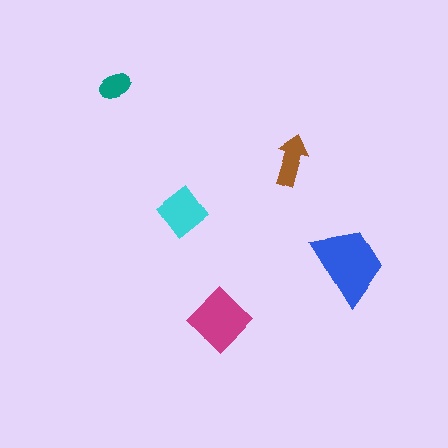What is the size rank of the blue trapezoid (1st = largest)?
1st.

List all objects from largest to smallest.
The blue trapezoid, the magenta diamond, the cyan diamond, the brown arrow, the teal ellipse.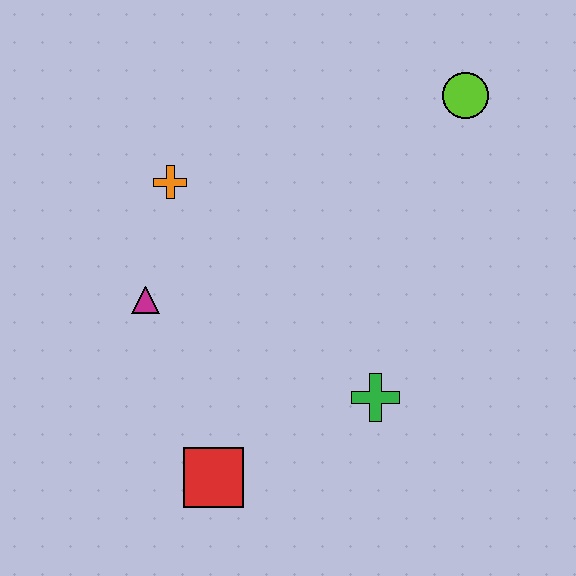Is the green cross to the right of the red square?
Yes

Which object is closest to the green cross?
The red square is closest to the green cross.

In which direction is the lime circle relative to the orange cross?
The lime circle is to the right of the orange cross.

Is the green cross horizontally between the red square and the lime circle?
Yes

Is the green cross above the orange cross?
No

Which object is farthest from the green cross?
The lime circle is farthest from the green cross.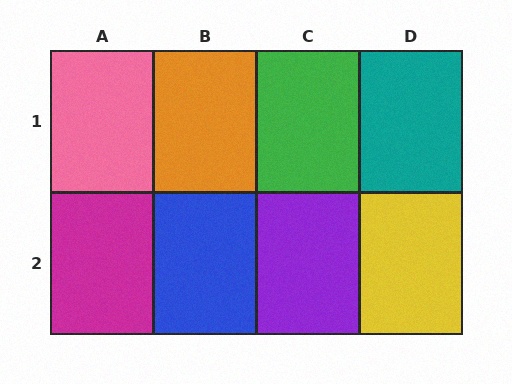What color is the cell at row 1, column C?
Green.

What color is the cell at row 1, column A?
Pink.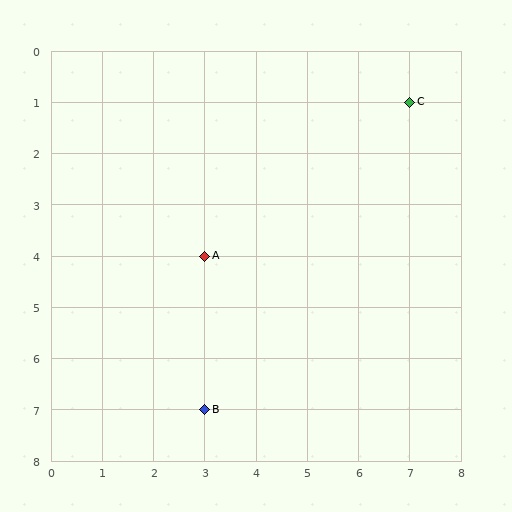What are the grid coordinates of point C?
Point C is at grid coordinates (7, 1).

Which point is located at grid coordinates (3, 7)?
Point B is at (3, 7).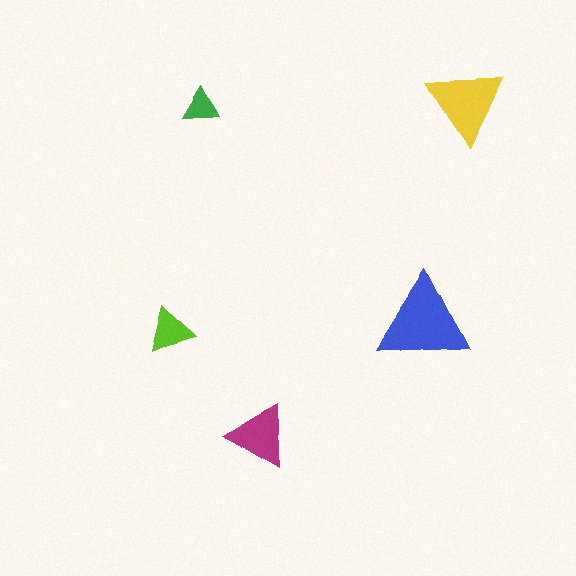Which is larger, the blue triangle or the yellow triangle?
The blue one.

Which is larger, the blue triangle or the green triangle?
The blue one.